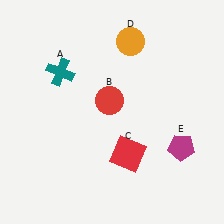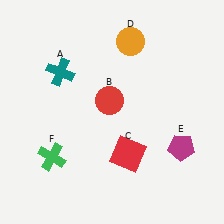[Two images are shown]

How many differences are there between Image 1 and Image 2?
There is 1 difference between the two images.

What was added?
A green cross (F) was added in Image 2.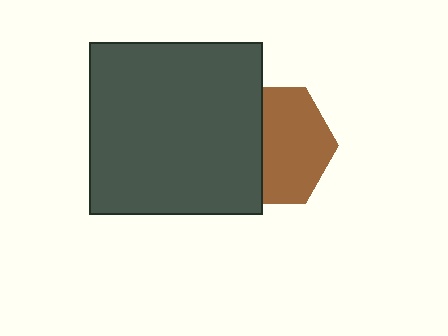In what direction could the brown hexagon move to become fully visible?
The brown hexagon could move right. That would shift it out from behind the dark gray square entirely.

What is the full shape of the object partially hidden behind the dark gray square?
The partially hidden object is a brown hexagon.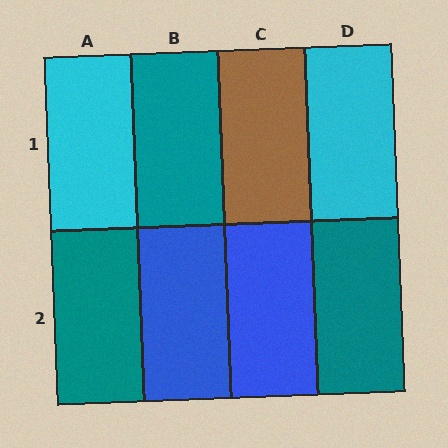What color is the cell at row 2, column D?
Teal.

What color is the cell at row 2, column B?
Blue.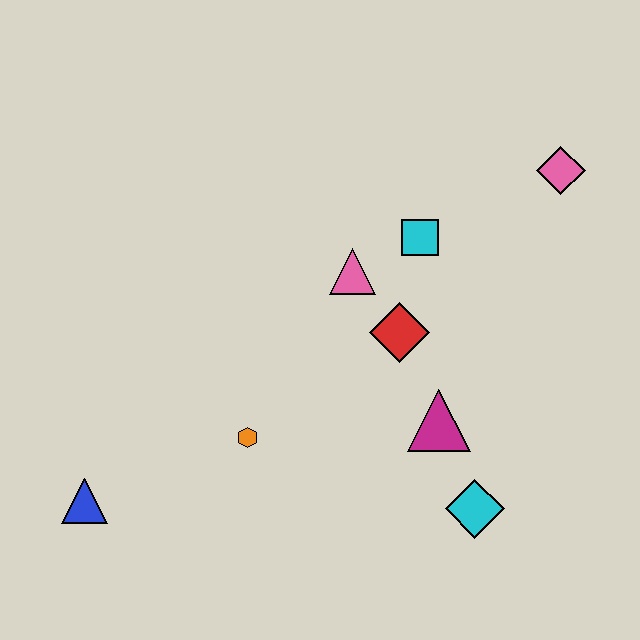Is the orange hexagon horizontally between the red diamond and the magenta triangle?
No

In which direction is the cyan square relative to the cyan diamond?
The cyan square is above the cyan diamond.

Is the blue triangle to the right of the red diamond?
No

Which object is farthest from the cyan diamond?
The blue triangle is farthest from the cyan diamond.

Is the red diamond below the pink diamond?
Yes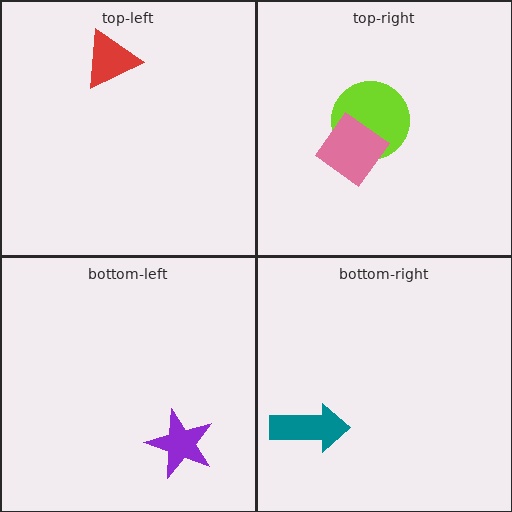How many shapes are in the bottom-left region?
1.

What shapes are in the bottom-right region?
The teal arrow.